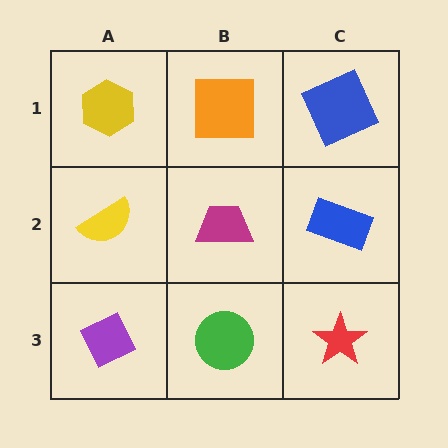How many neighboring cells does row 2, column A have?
3.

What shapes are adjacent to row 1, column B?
A magenta trapezoid (row 2, column B), a yellow hexagon (row 1, column A), a blue square (row 1, column C).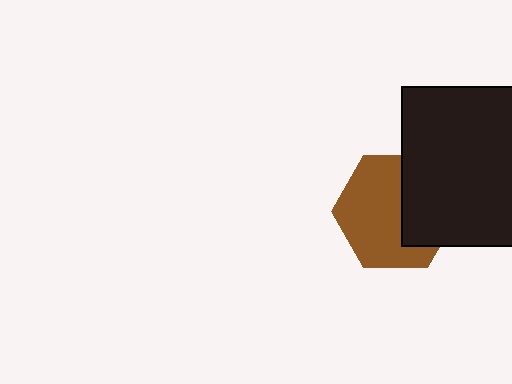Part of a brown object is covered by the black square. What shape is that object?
It is a hexagon.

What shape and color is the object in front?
The object in front is a black square.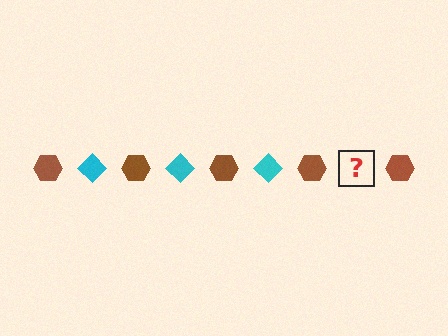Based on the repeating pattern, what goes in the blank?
The blank should be a cyan diamond.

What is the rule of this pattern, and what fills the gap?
The rule is that the pattern alternates between brown hexagon and cyan diamond. The gap should be filled with a cyan diamond.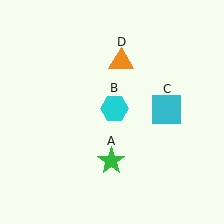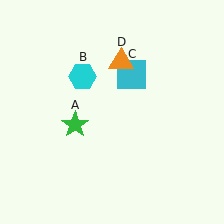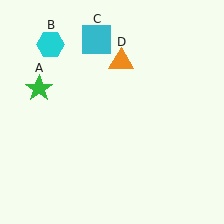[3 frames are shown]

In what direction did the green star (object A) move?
The green star (object A) moved up and to the left.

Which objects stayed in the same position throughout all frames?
Orange triangle (object D) remained stationary.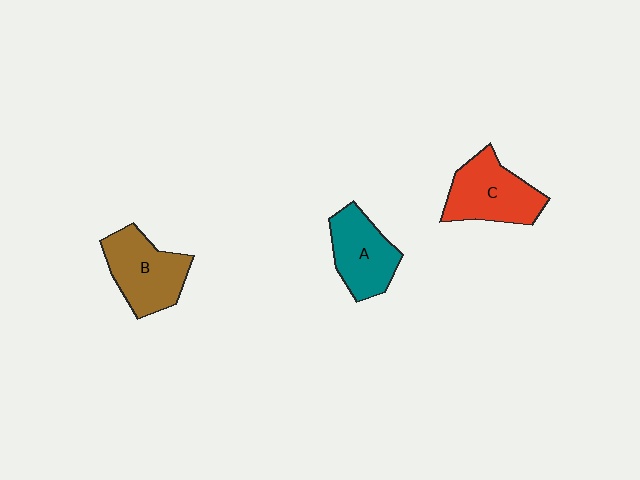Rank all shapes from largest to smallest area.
From largest to smallest: C (red), B (brown), A (teal).